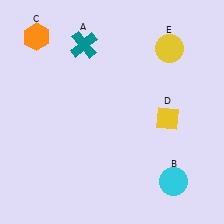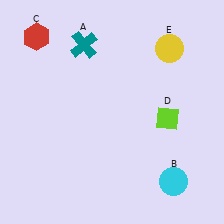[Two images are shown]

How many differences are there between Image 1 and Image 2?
There are 2 differences between the two images.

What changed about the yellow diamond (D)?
In Image 1, D is yellow. In Image 2, it changed to lime.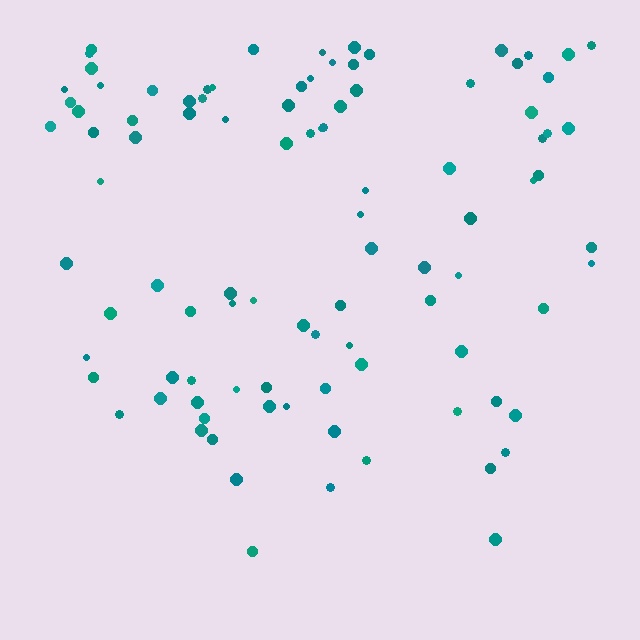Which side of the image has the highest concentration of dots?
The top.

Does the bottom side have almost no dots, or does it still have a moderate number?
Still a moderate number, just noticeably fewer than the top.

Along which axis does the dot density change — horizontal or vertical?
Vertical.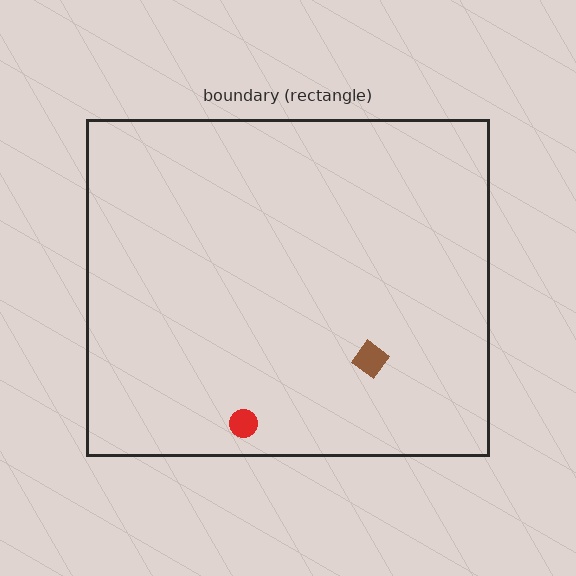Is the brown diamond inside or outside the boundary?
Inside.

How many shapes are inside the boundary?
2 inside, 0 outside.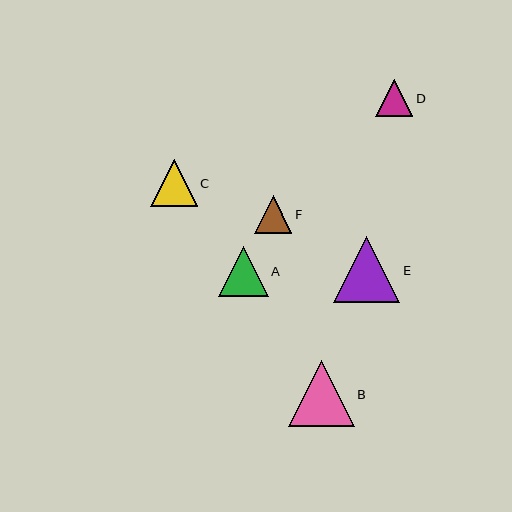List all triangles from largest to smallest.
From largest to smallest: B, E, A, C, F, D.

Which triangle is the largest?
Triangle B is the largest with a size of approximately 66 pixels.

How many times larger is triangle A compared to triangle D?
Triangle A is approximately 1.3 times the size of triangle D.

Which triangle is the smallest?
Triangle D is the smallest with a size of approximately 37 pixels.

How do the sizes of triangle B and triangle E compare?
Triangle B and triangle E are approximately the same size.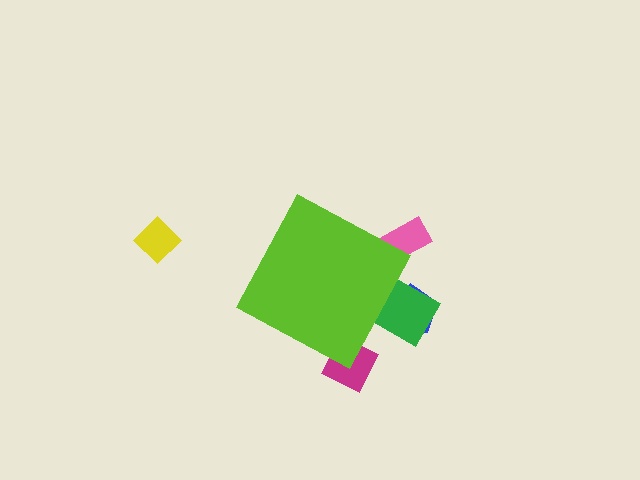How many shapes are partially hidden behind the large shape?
4 shapes are partially hidden.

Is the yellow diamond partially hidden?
No, the yellow diamond is fully visible.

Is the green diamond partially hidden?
Yes, the green diamond is partially hidden behind the lime diamond.